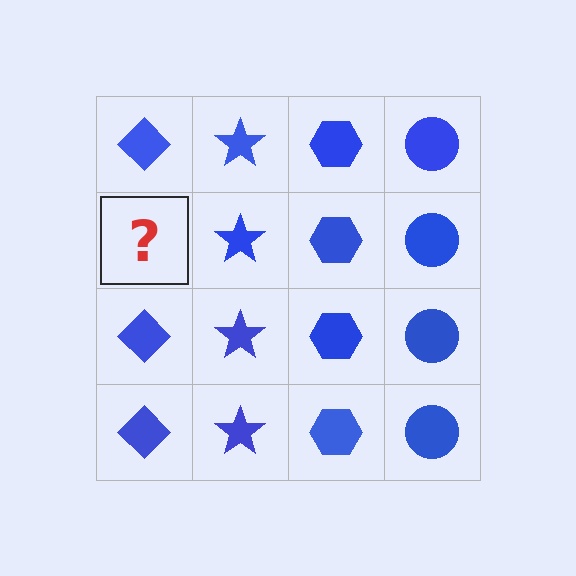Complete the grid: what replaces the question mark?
The question mark should be replaced with a blue diamond.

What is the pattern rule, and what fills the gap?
The rule is that each column has a consistent shape. The gap should be filled with a blue diamond.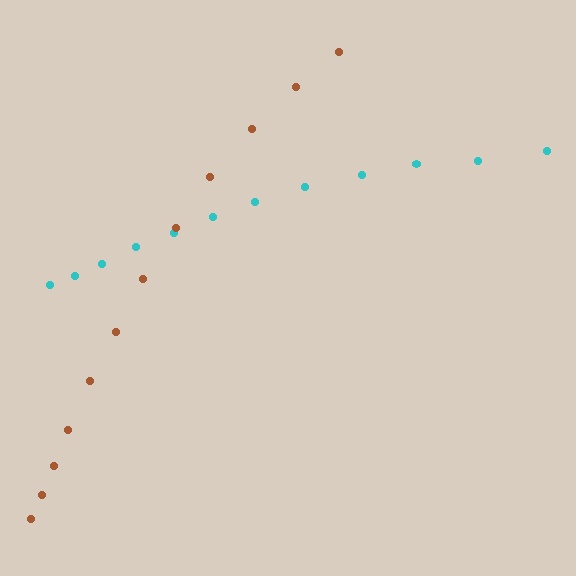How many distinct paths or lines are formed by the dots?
There are 2 distinct paths.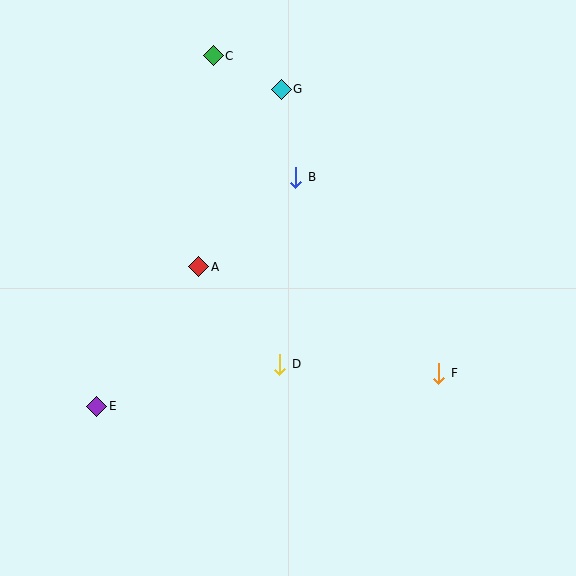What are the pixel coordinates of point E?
Point E is at (97, 406).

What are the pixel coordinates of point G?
Point G is at (281, 89).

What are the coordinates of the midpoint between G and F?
The midpoint between G and F is at (360, 231).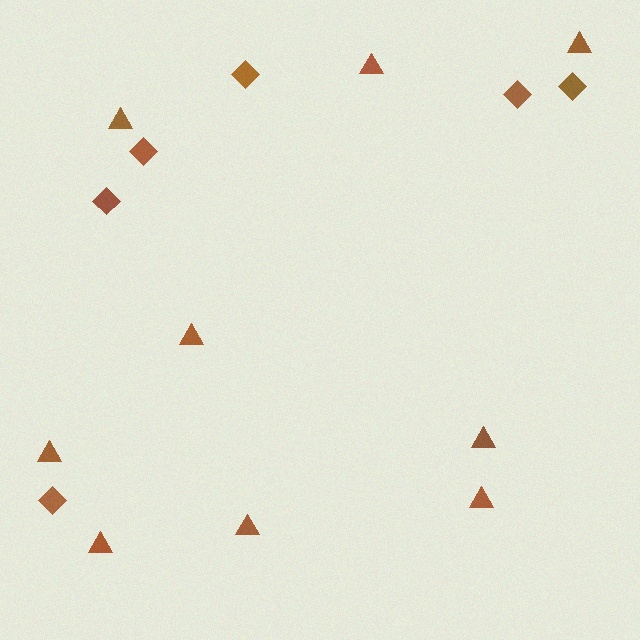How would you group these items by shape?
There are 2 groups: one group of diamonds (6) and one group of triangles (9).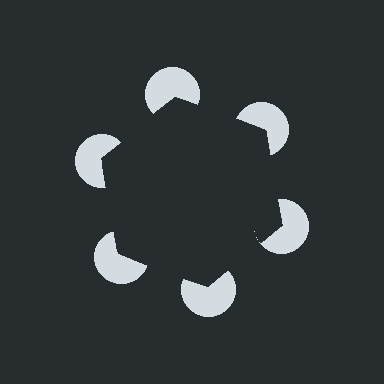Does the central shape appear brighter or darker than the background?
It typically appears slightly darker than the background, even though no actual brightness change is drawn.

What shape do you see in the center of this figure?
An illusory hexagon — its edges are inferred from the aligned wedge cuts in the pac-man discs, not physically drawn.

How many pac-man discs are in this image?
There are 6 — one at each vertex of the illusory hexagon.